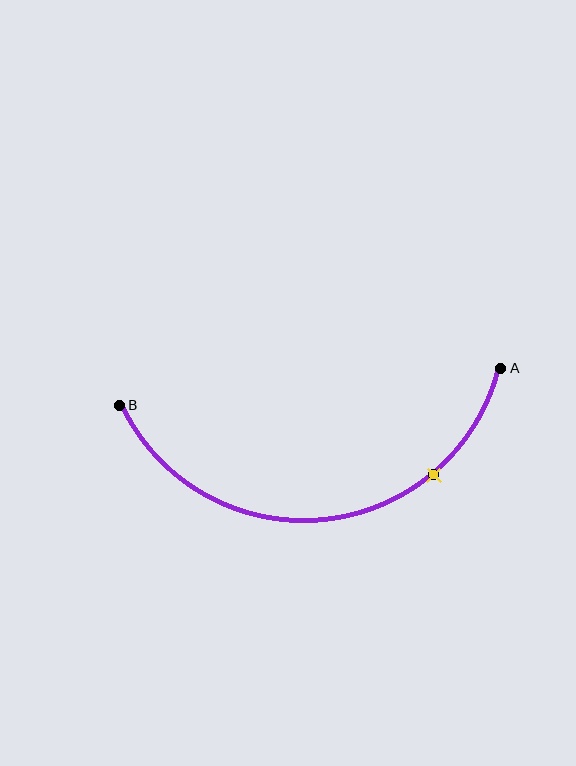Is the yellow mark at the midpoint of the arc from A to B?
No. The yellow mark lies on the arc but is closer to endpoint A. The arc midpoint would be at the point on the curve equidistant along the arc from both A and B.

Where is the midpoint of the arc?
The arc midpoint is the point on the curve farthest from the straight line joining A and B. It sits below that line.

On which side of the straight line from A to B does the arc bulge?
The arc bulges below the straight line connecting A and B.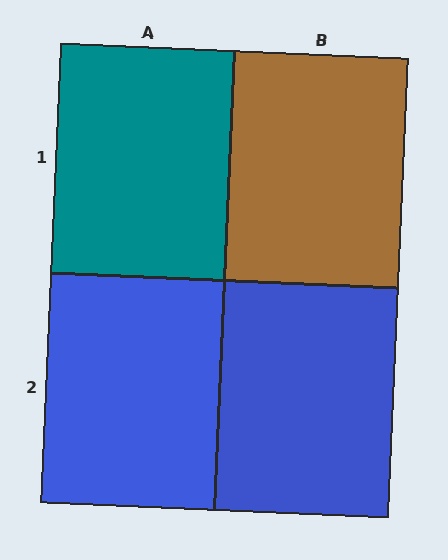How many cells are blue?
2 cells are blue.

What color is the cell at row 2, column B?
Blue.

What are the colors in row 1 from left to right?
Teal, brown.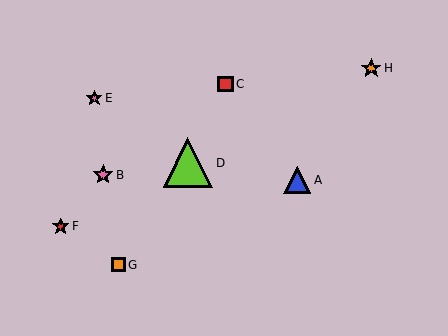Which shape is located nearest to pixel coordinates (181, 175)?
The lime triangle (labeled D) at (188, 163) is nearest to that location.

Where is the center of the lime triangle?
The center of the lime triangle is at (188, 163).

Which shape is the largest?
The lime triangle (labeled D) is the largest.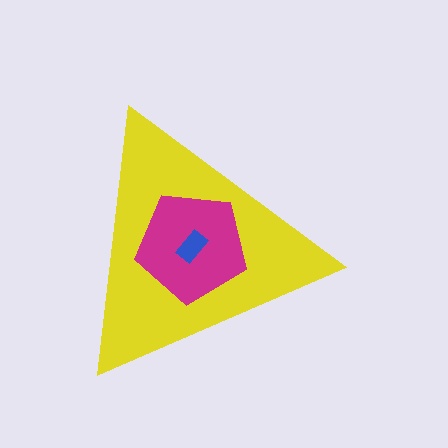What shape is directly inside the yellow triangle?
The magenta pentagon.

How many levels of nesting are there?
3.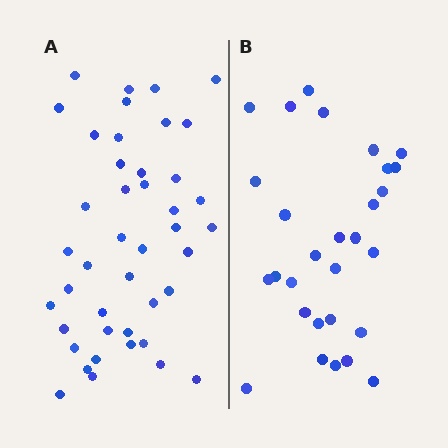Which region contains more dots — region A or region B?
Region A (the left region) has more dots.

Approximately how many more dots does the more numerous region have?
Region A has approximately 15 more dots than region B.